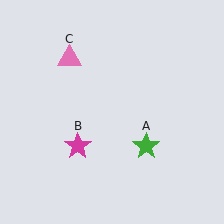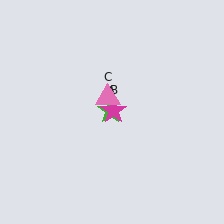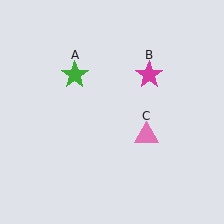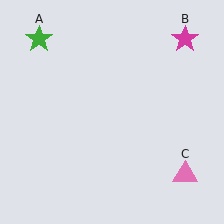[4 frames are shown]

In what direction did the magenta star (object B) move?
The magenta star (object B) moved up and to the right.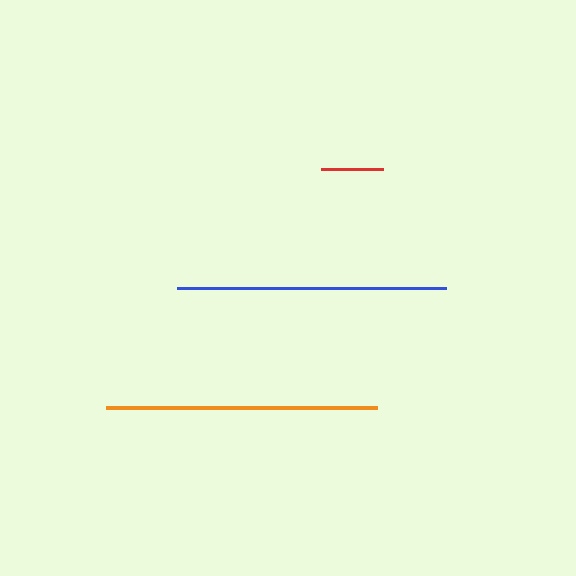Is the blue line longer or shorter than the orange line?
The orange line is longer than the blue line.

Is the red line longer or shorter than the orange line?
The orange line is longer than the red line.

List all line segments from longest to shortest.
From longest to shortest: orange, blue, red.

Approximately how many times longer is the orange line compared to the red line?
The orange line is approximately 4.4 times the length of the red line.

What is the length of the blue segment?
The blue segment is approximately 269 pixels long.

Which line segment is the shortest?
The red line is the shortest at approximately 62 pixels.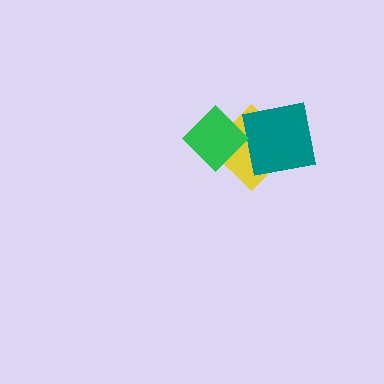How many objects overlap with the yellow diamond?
2 objects overlap with the yellow diamond.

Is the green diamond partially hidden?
No, no other shape covers it.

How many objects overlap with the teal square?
1 object overlaps with the teal square.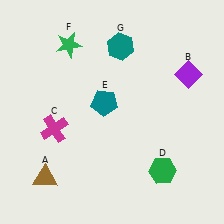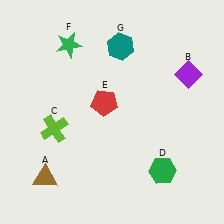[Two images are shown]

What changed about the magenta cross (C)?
In Image 1, C is magenta. In Image 2, it changed to lime.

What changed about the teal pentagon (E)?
In Image 1, E is teal. In Image 2, it changed to red.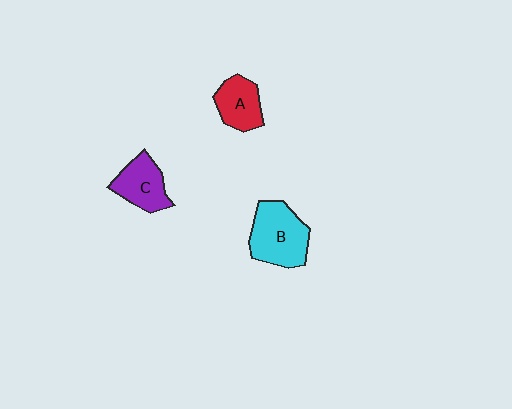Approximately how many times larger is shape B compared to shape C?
Approximately 1.4 times.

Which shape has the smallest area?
Shape A (red).